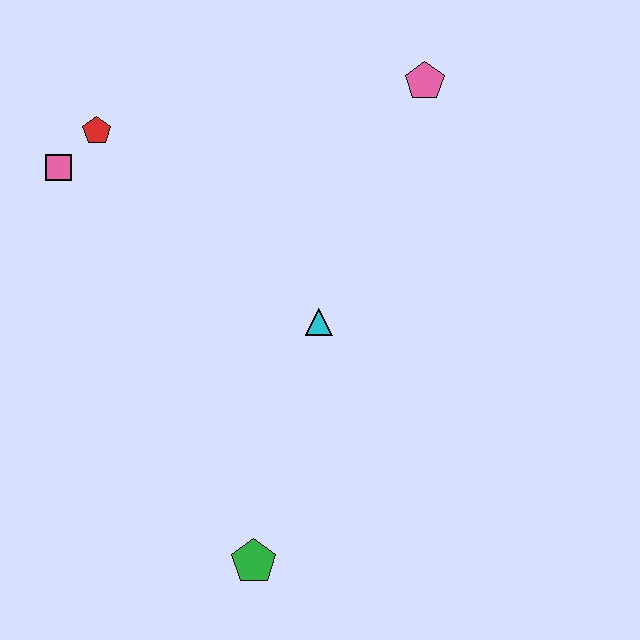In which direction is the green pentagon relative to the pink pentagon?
The green pentagon is below the pink pentagon.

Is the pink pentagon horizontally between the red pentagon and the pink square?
No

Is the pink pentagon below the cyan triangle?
No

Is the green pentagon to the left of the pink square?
No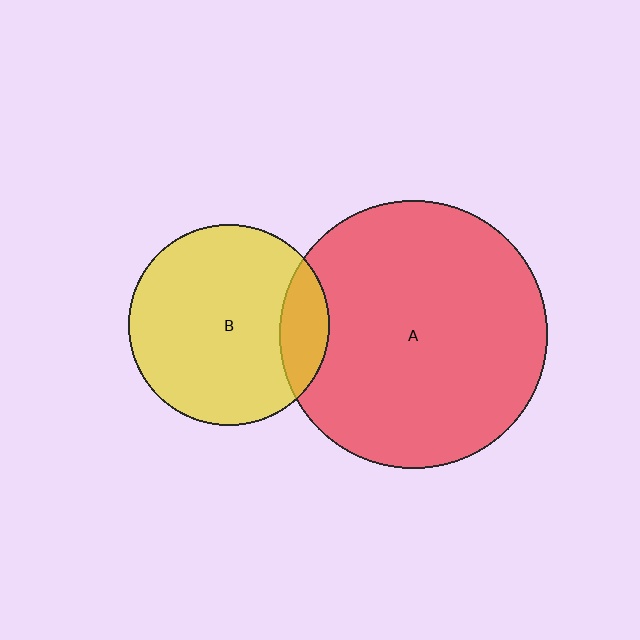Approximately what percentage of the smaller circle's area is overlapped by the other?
Approximately 15%.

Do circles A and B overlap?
Yes.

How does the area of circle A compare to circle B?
Approximately 1.8 times.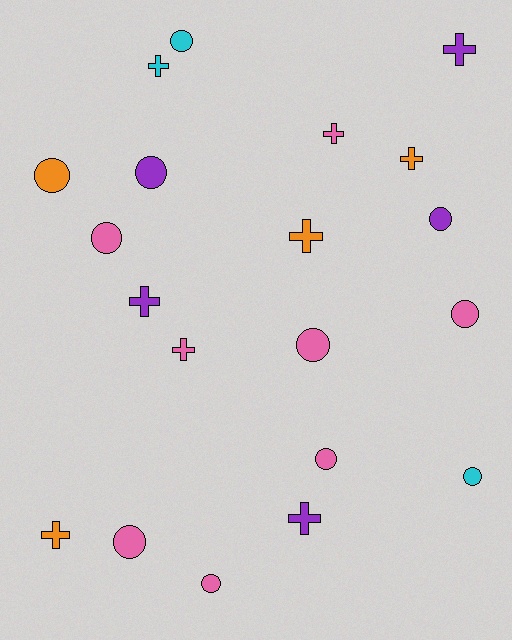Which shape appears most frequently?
Circle, with 11 objects.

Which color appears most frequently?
Pink, with 8 objects.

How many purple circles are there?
There are 2 purple circles.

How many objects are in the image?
There are 20 objects.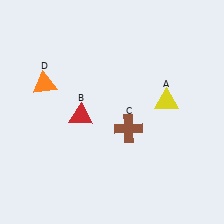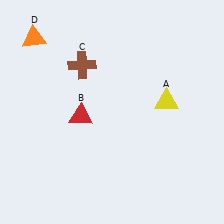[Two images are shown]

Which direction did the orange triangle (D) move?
The orange triangle (D) moved up.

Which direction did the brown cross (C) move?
The brown cross (C) moved up.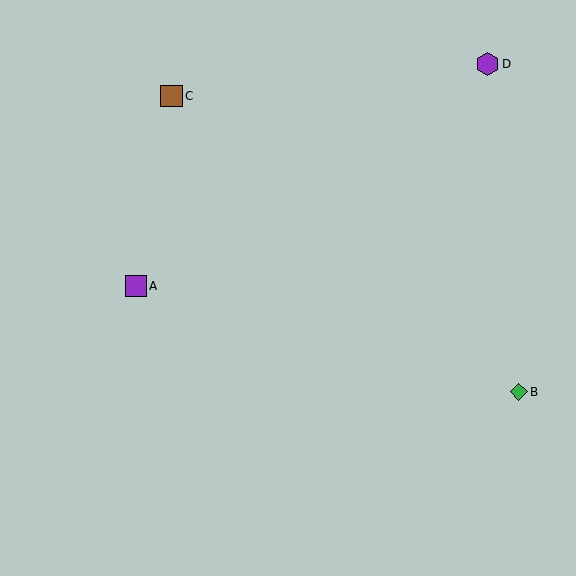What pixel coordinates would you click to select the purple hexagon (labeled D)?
Click at (488, 64) to select the purple hexagon D.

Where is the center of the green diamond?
The center of the green diamond is at (519, 392).